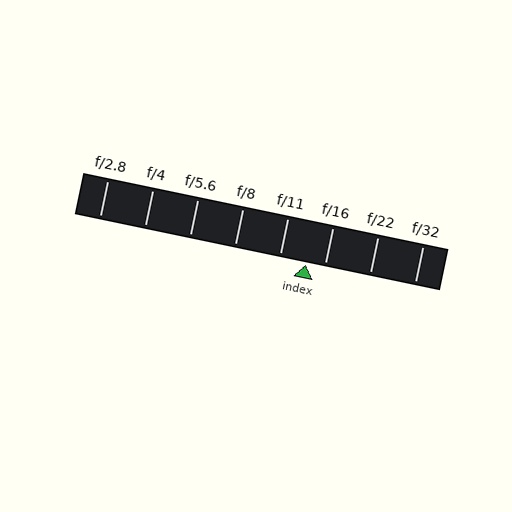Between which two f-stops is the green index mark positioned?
The index mark is between f/11 and f/16.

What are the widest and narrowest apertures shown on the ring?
The widest aperture shown is f/2.8 and the narrowest is f/32.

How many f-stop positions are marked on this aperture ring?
There are 8 f-stop positions marked.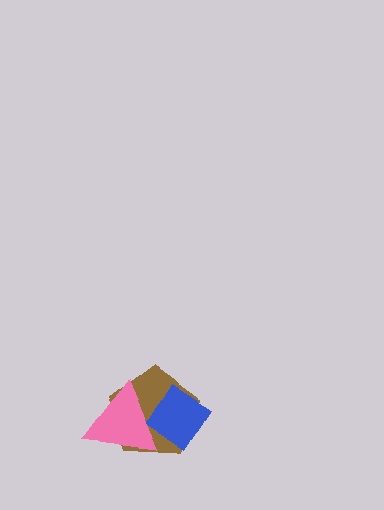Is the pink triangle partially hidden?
No, no other shape covers it.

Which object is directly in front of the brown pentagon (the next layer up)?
The blue diamond is directly in front of the brown pentagon.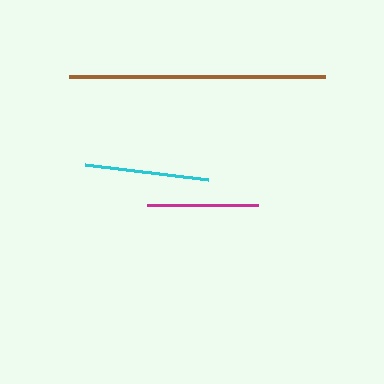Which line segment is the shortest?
The magenta line is the shortest at approximately 111 pixels.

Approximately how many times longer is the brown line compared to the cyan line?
The brown line is approximately 2.1 times the length of the cyan line.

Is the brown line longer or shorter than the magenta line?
The brown line is longer than the magenta line.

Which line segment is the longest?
The brown line is the longest at approximately 255 pixels.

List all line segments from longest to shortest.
From longest to shortest: brown, cyan, magenta.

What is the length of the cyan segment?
The cyan segment is approximately 124 pixels long.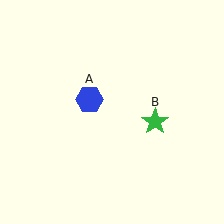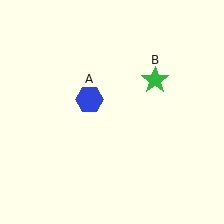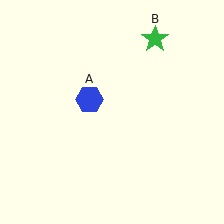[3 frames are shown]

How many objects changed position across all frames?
1 object changed position: green star (object B).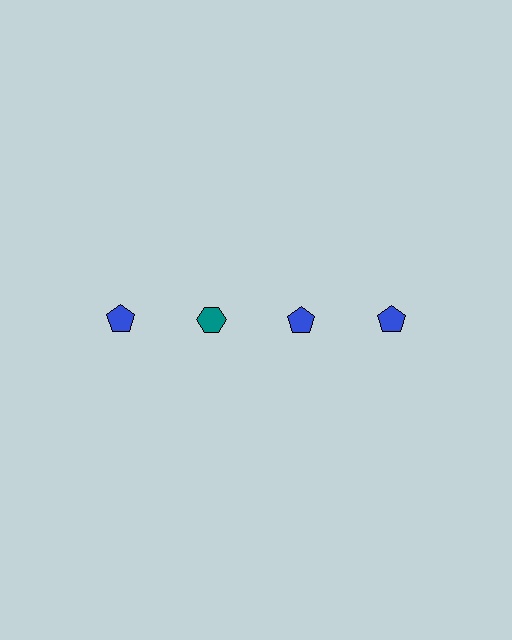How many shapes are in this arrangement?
There are 4 shapes arranged in a grid pattern.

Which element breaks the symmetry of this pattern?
The teal hexagon in the top row, second from left column breaks the symmetry. All other shapes are blue pentagons.